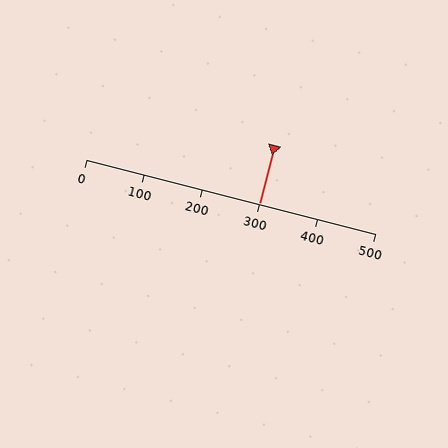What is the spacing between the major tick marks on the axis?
The major ticks are spaced 100 apart.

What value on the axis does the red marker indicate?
The marker indicates approximately 300.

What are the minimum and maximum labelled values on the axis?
The axis runs from 0 to 500.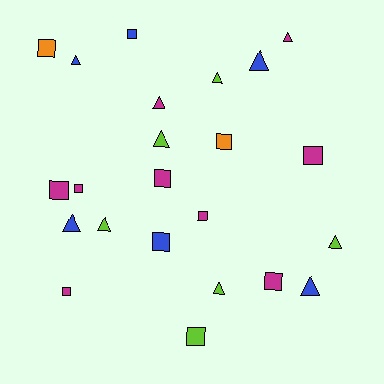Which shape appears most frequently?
Square, with 12 objects.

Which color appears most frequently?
Magenta, with 9 objects.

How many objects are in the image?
There are 23 objects.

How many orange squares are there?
There are 2 orange squares.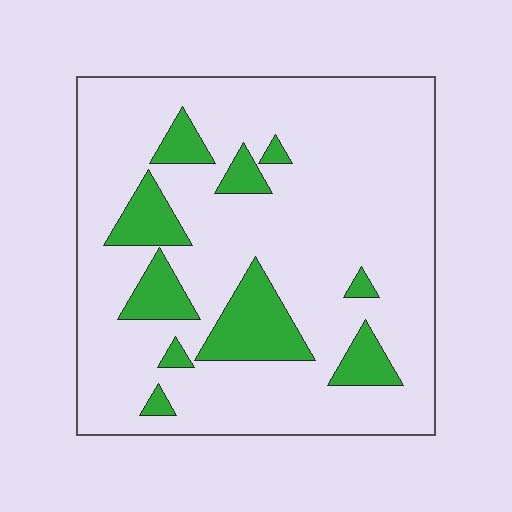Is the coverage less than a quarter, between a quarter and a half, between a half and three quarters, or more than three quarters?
Less than a quarter.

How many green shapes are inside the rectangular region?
10.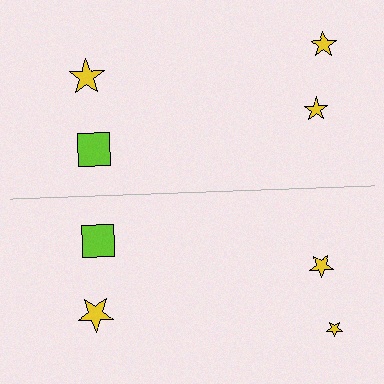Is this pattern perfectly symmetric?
No, the pattern is not perfectly symmetric. The yellow star on the bottom side has a different size than its mirror counterpart.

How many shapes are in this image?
There are 8 shapes in this image.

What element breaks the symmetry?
The yellow star on the bottom side has a different size than its mirror counterpart.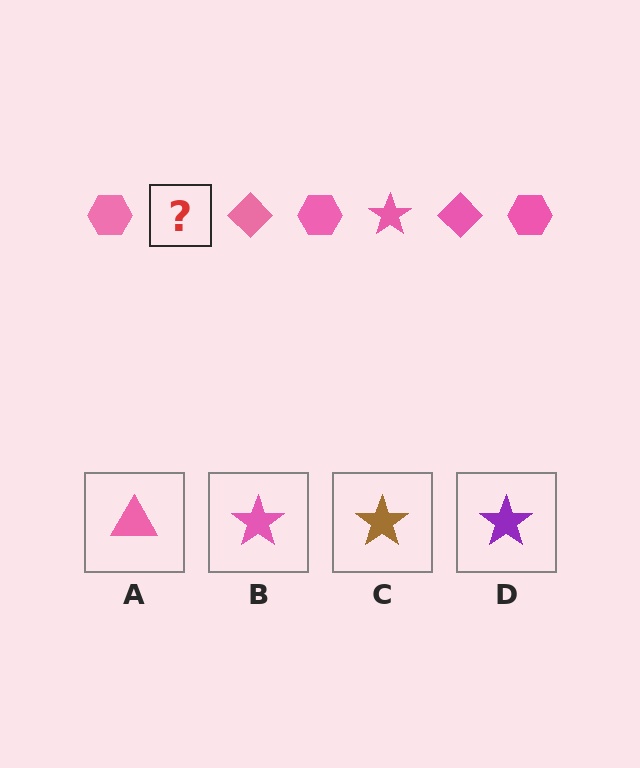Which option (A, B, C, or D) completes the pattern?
B.